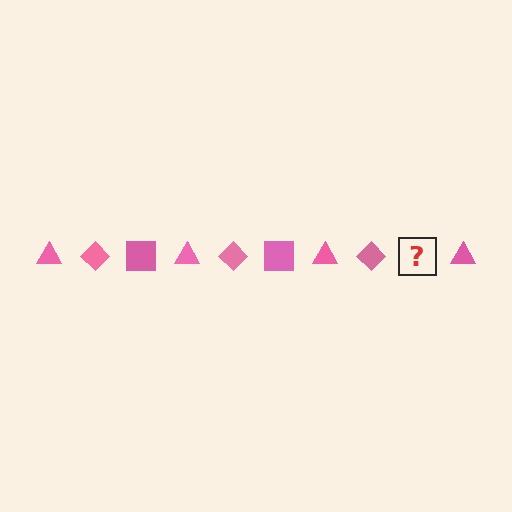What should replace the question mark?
The question mark should be replaced with a pink square.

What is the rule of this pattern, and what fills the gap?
The rule is that the pattern cycles through triangle, diamond, square shapes in pink. The gap should be filled with a pink square.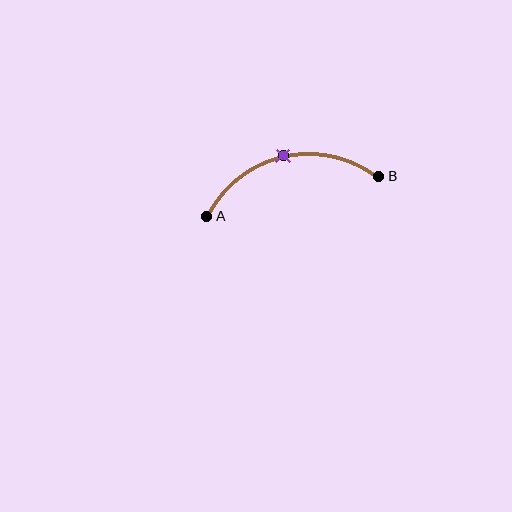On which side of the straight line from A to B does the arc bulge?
The arc bulges above the straight line connecting A and B.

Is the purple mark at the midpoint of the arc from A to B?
Yes. The purple mark lies on the arc at equal arc-length from both A and B — it is the arc midpoint.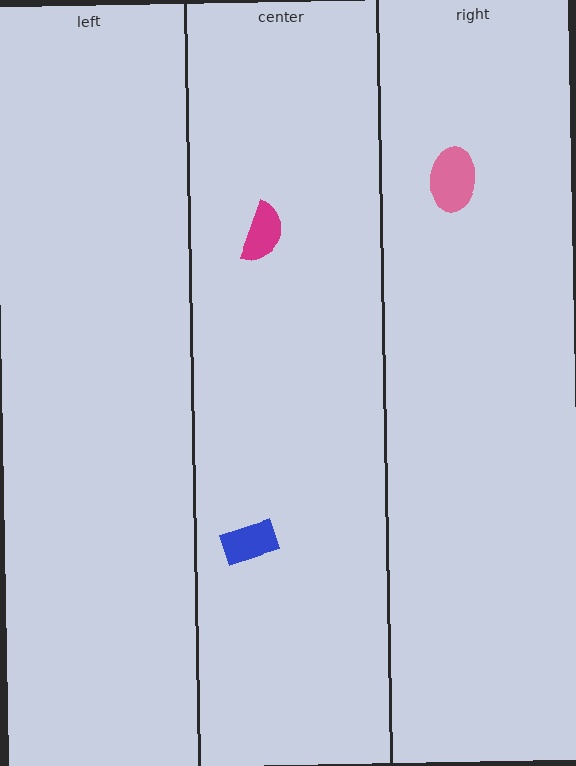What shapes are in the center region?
The magenta semicircle, the blue rectangle.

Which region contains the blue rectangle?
The center region.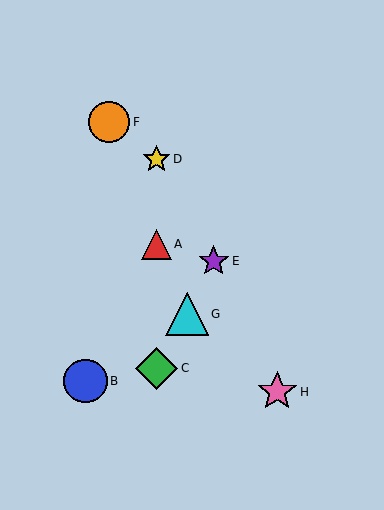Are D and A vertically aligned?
Yes, both are at x≈156.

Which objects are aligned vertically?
Objects A, C, D are aligned vertically.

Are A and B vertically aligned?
No, A is at x≈156 and B is at x≈85.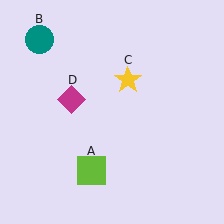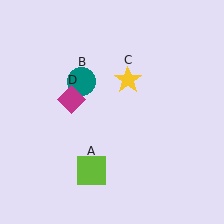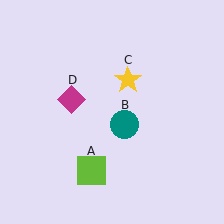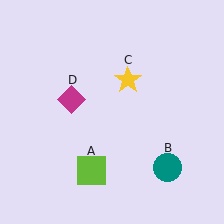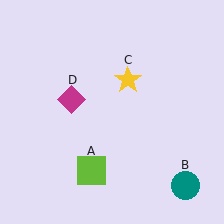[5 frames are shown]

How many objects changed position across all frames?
1 object changed position: teal circle (object B).